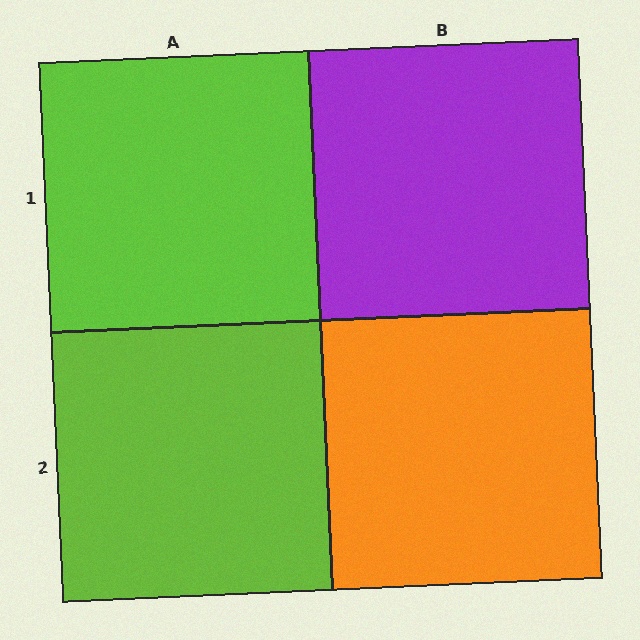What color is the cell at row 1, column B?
Purple.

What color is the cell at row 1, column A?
Lime.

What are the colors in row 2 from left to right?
Lime, orange.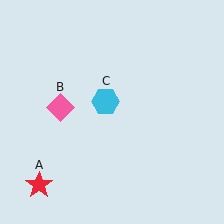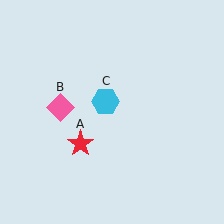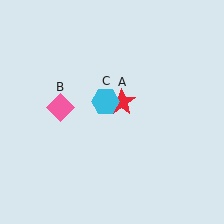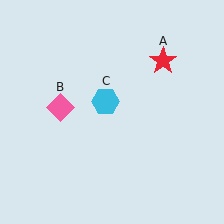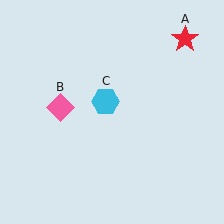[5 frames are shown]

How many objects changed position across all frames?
1 object changed position: red star (object A).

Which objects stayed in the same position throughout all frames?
Pink diamond (object B) and cyan hexagon (object C) remained stationary.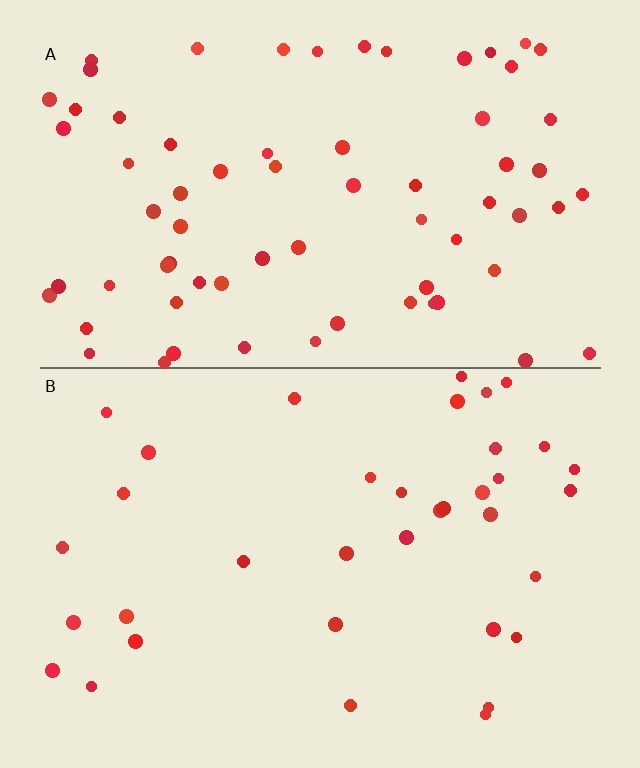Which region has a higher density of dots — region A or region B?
A (the top).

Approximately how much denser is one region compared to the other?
Approximately 1.9× — region A over region B.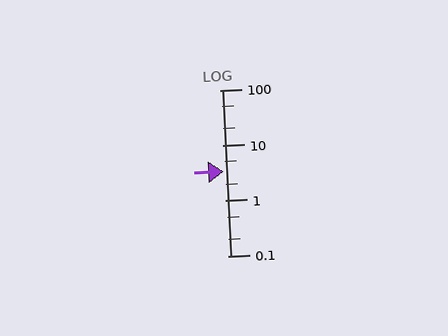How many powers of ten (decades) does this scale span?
The scale spans 3 decades, from 0.1 to 100.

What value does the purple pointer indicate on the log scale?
The pointer indicates approximately 3.4.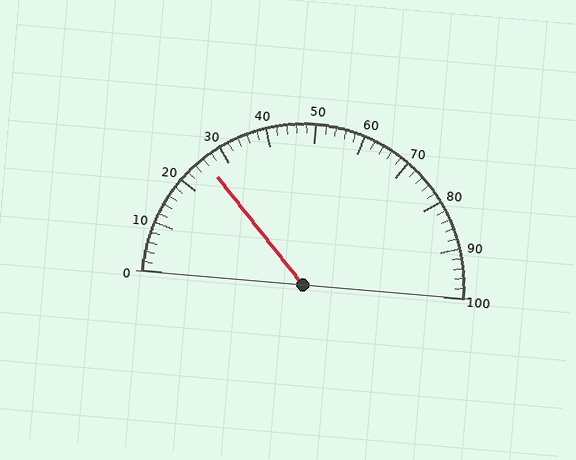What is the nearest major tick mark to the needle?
The nearest major tick mark is 30.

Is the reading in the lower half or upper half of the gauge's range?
The reading is in the lower half of the range (0 to 100).